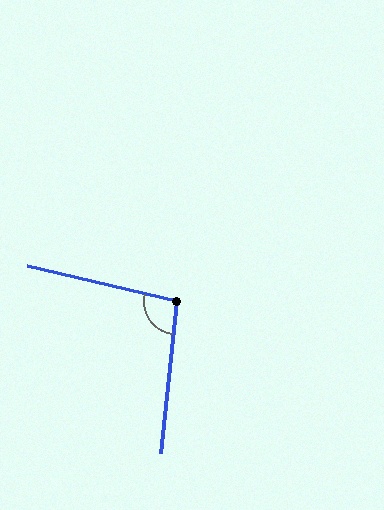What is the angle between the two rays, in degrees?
Approximately 97 degrees.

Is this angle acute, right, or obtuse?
It is obtuse.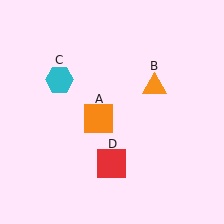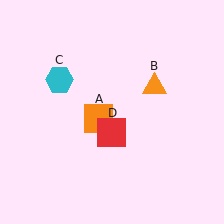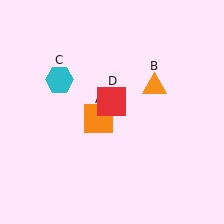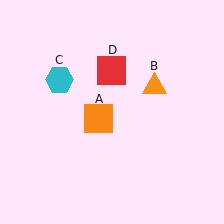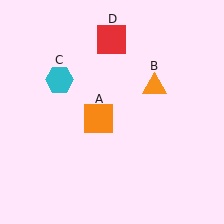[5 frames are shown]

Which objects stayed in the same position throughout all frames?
Orange square (object A) and orange triangle (object B) and cyan hexagon (object C) remained stationary.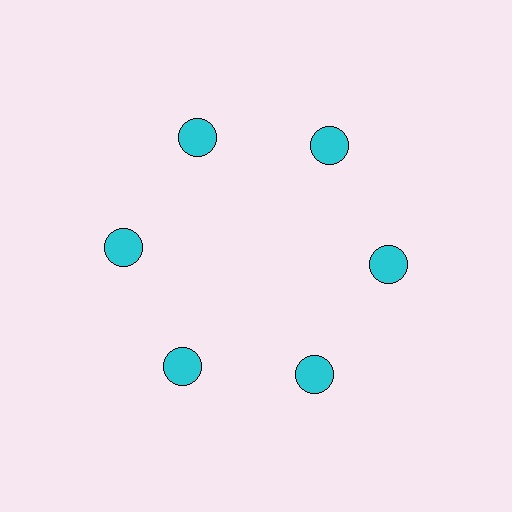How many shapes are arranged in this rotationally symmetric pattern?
There are 6 shapes, arranged in 6 groups of 1.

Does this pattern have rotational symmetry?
Yes, this pattern has 6-fold rotational symmetry. It looks the same after rotating 60 degrees around the center.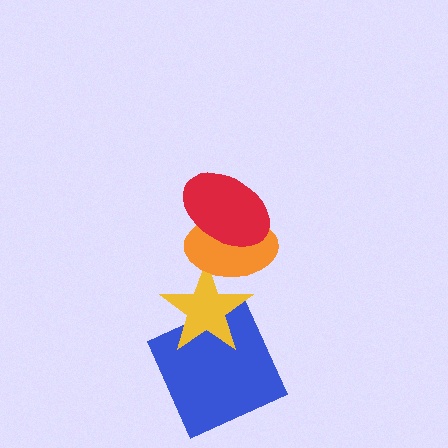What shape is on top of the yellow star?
The orange ellipse is on top of the yellow star.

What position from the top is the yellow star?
The yellow star is 3rd from the top.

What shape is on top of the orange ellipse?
The red ellipse is on top of the orange ellipse.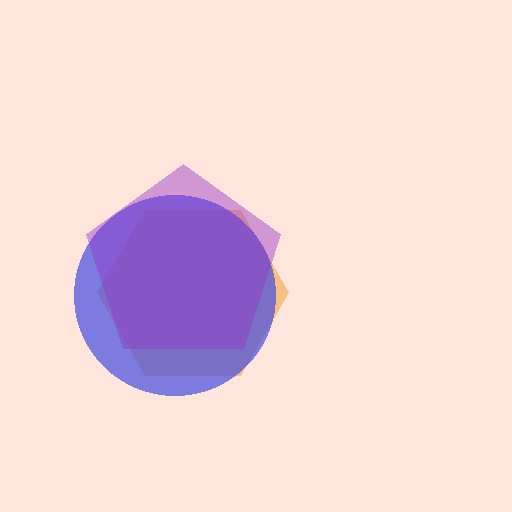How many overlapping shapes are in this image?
There are 3 overlapping shapes in the image.